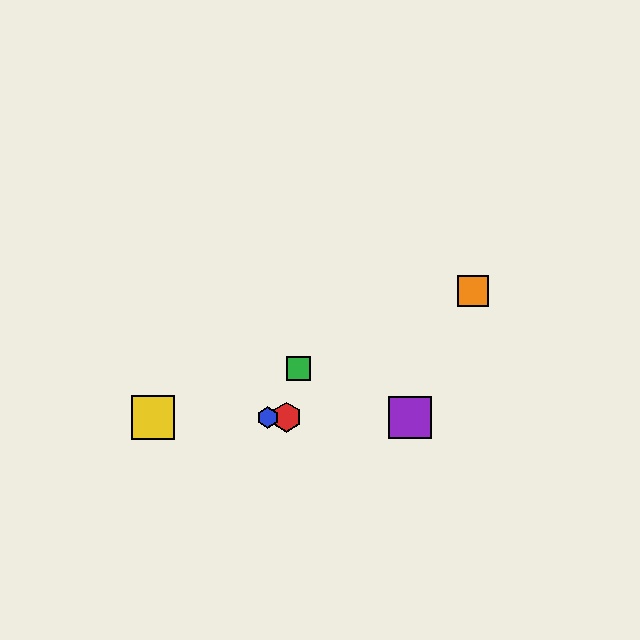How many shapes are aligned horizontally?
4 shapes (the red hexagon, the blue hexagon, the yellow square, the purple square) are aligned horizontally.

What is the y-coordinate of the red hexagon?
The red hexagon is at y≈417.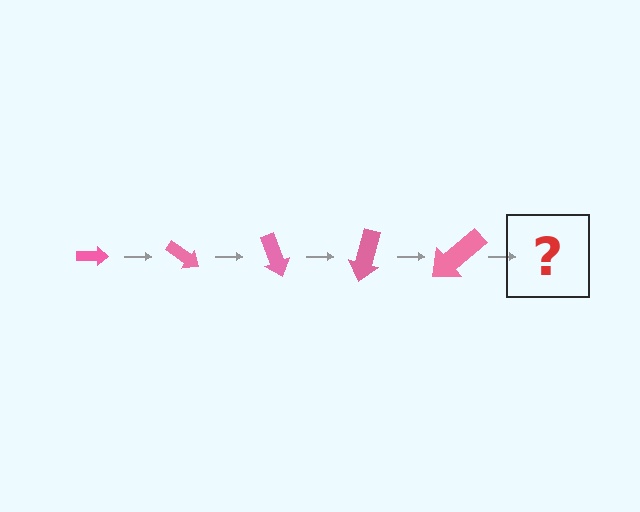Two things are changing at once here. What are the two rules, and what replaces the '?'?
The two rules are that the arrow grows larger each step and it rotates 35 degrees each step. The '?' should be an arrow, larger than the previous one and rotated 175 degrees from the start.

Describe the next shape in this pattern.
It should be an arrow, larger than the previous one and rotated 175 degrees from the start.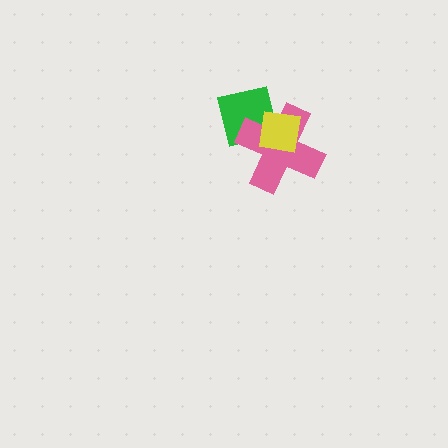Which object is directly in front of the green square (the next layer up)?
The pink cross is directly in front of the green square.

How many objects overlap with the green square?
2 objects overlap with the green square.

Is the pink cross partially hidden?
Yes, it is partially covered by another shape.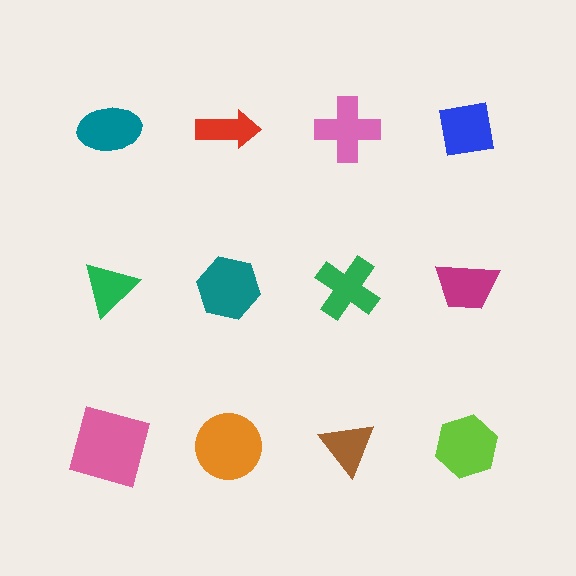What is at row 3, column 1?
A pink square.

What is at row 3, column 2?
An orange circle.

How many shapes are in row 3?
4 shapes.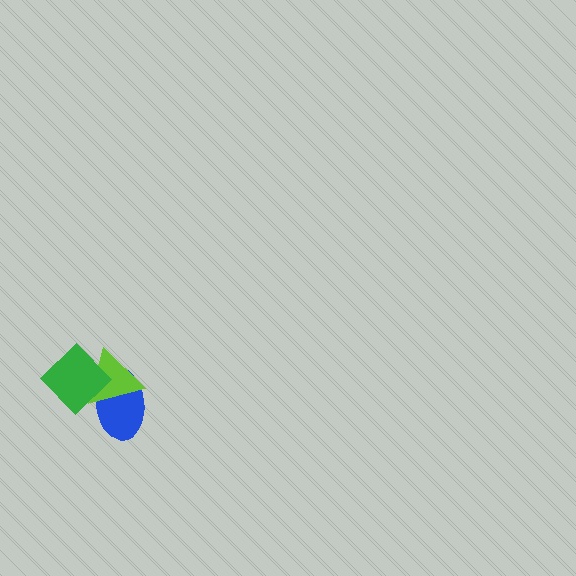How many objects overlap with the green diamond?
2 objects overlap with the green diamond.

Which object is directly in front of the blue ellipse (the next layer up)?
The lime triangle is directly in front of the blue ellipse.